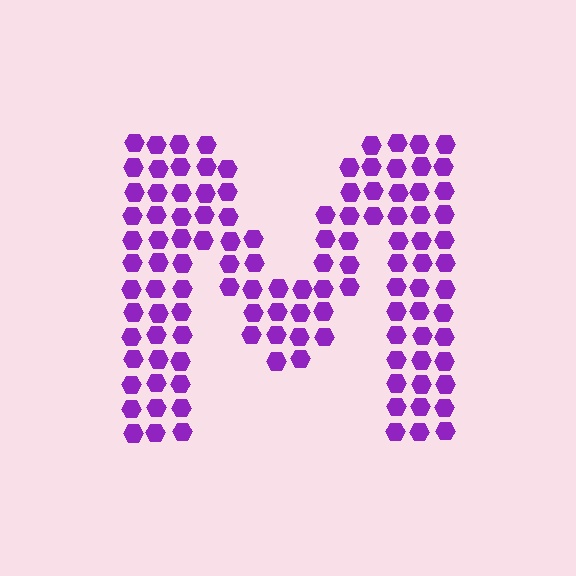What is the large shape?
The large shape is the letter M.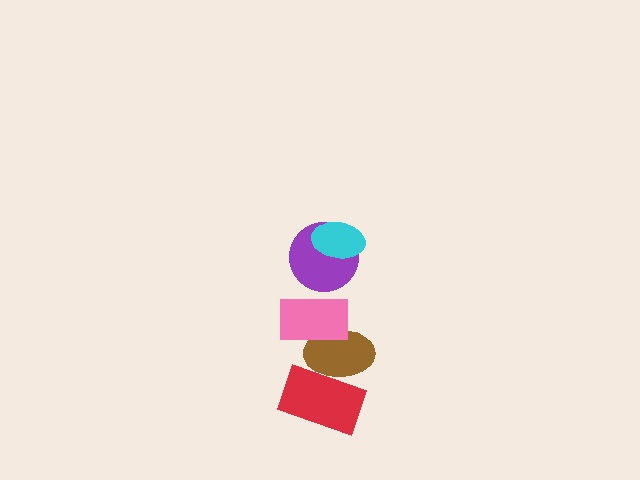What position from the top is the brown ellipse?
The brown ellipse is 4th from the top.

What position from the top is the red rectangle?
The red rectangle is 5th from the top.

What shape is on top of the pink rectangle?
The purple circle is on top of the pink rectangle.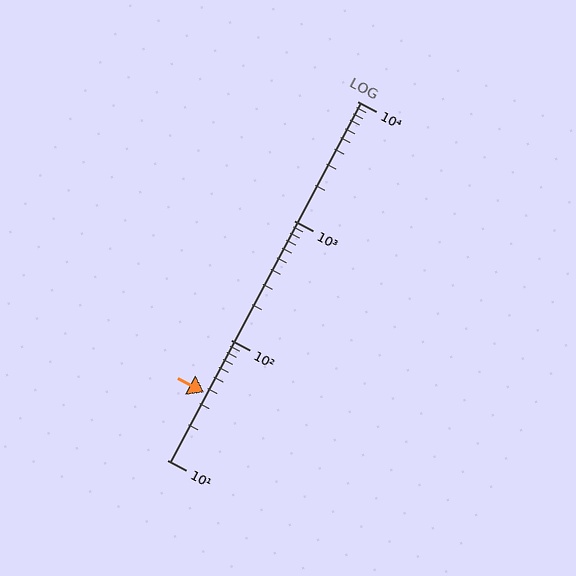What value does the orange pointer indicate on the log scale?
The pointer indicates approximately 37.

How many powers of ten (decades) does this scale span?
The scale spans 3 decades, from 10 to 10000.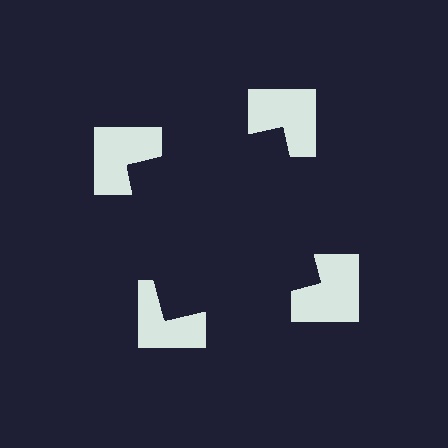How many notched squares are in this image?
There are 4 — one at each vertex of the illusory square.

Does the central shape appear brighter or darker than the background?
It typically appears slightly darker than the background, even though no actual brightness change is drawn.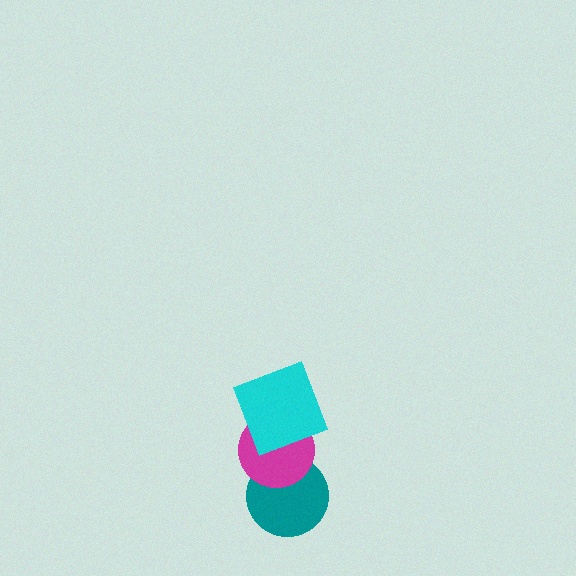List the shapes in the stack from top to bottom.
From top to bottom: the cyan square, the magenta circle, the teal circle.